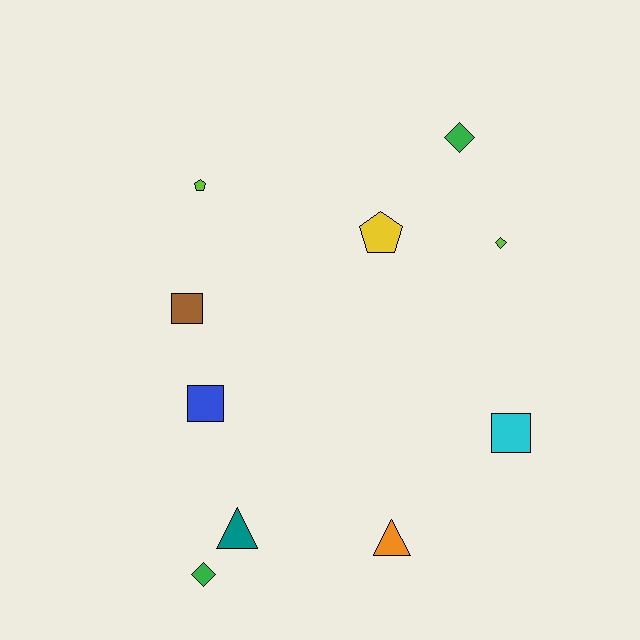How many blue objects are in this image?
There is 1 blue object.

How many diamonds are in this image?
There are 3 diamonds.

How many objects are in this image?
There are 10 objects.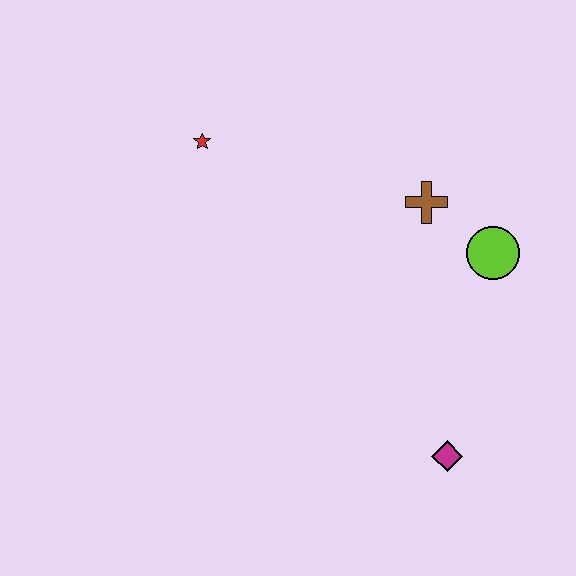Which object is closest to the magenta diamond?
The lime circle is closest to the magenta diamond.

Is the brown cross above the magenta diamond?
Yes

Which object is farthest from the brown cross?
The magenta diamond is farthest from the brown cross.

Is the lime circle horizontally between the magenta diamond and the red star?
No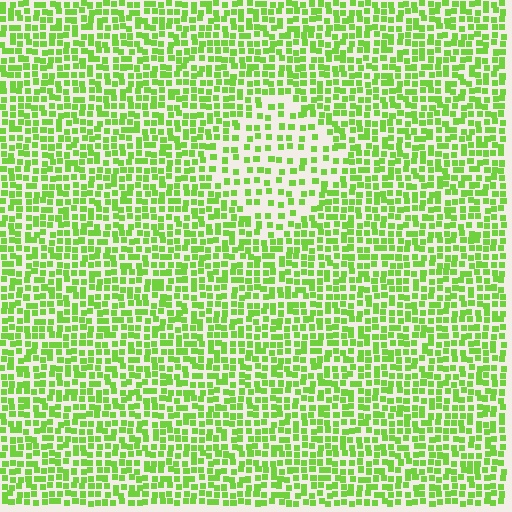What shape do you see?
I see a diamond.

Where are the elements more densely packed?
The elements are more densely packed outside the diamond boundary.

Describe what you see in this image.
The image contains small lime elements arranged at two different densities. A diamond-shaped region is visible where the elements are less densely packed than the surrounding area.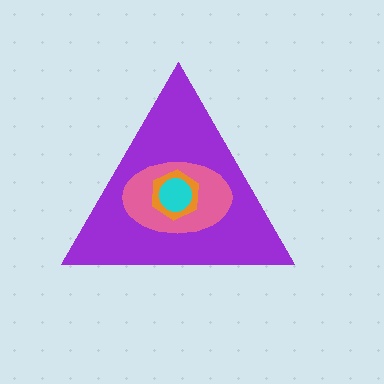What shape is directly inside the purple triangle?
The pink ellipse.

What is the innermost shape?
The cyan circle.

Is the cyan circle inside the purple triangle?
Yes.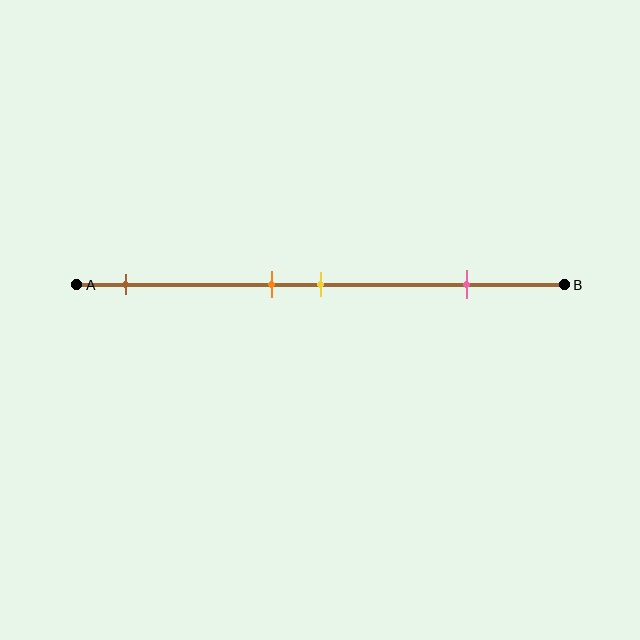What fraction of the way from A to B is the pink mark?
The pink mark is approximately 80% (0.8) of the way from A to B.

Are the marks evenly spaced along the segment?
No, the marks are not evenly spaced.